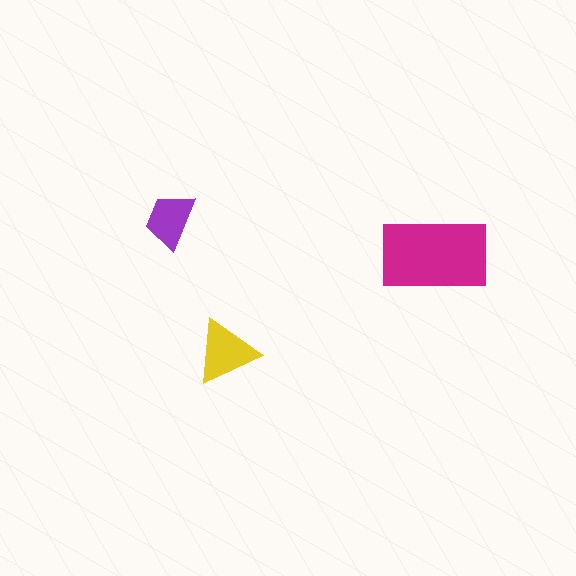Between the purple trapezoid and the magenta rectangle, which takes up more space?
The magenta rectangle.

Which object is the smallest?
The purple trapezoid.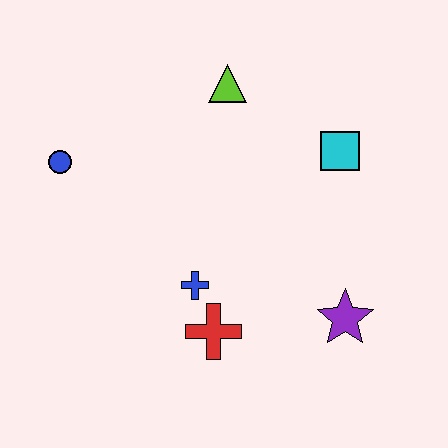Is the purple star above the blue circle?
No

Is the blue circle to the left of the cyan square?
Yes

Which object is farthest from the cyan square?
The blue circle is farthest from the cyan square.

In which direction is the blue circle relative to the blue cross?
The blue circle is to the left of the blue cross.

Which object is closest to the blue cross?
The red cross is closest to the blue cross.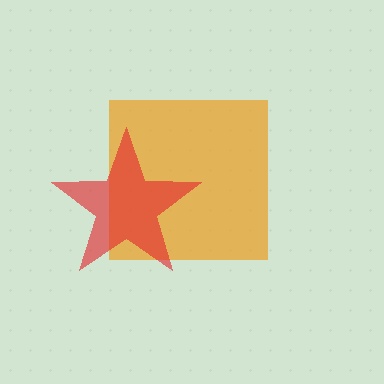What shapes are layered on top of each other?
The layered shapes are: an orange square, a red star.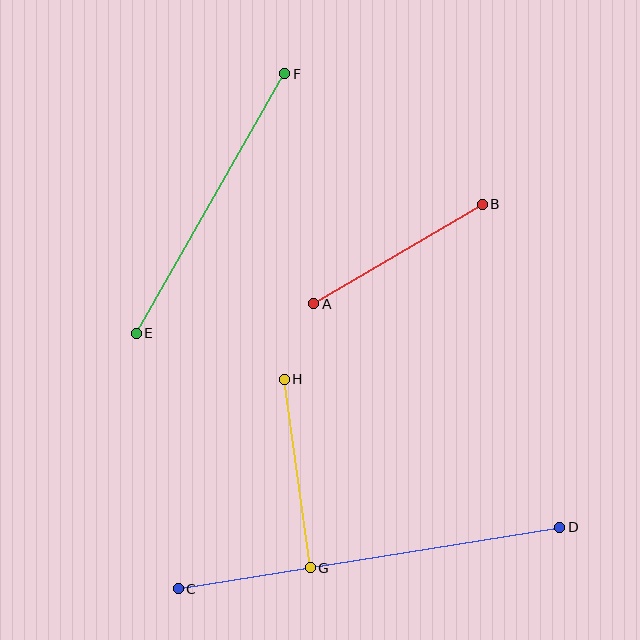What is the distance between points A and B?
The distance is approximately 196 pixels.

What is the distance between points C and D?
The distance is approximately 386 pixels.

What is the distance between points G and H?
The distance is approximately 190 pixels.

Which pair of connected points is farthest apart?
Points C and D are farthest apart.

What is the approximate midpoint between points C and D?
The midpoint is at approximately (369, 558) pixels.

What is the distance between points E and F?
The distance is approximately 299 pixels.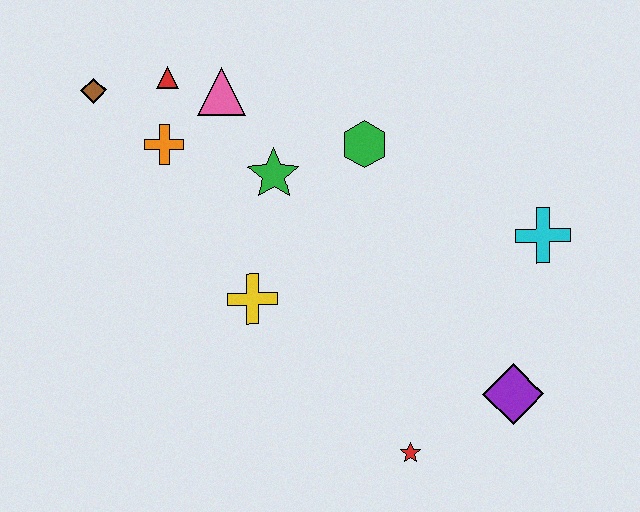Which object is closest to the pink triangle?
The red triangle is closest to the pink triangle.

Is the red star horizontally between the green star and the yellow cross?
No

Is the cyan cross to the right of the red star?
Yes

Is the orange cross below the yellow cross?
No